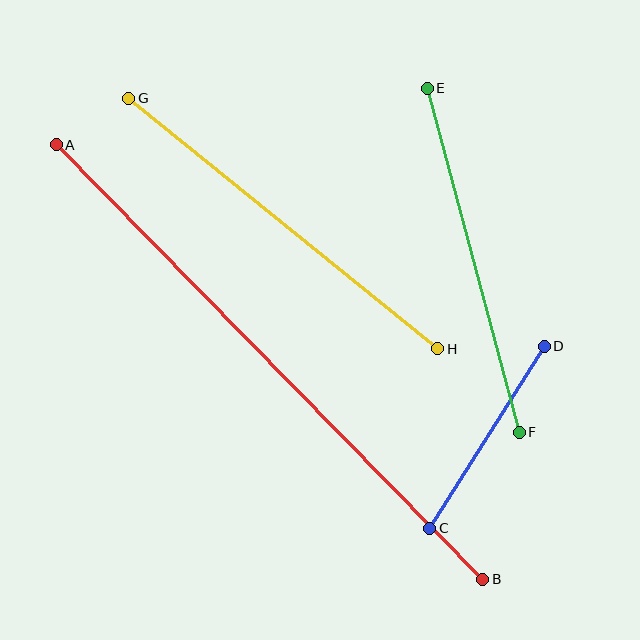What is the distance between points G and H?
The distance is approximately 398 pixels.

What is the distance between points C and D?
The distance is approximately 215 pixels.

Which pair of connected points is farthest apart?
Points A and B are farthest apart.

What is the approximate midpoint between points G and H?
The midpoint is at approximately (283, 223) pixels.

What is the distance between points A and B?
The distance is approximately 609 pixels.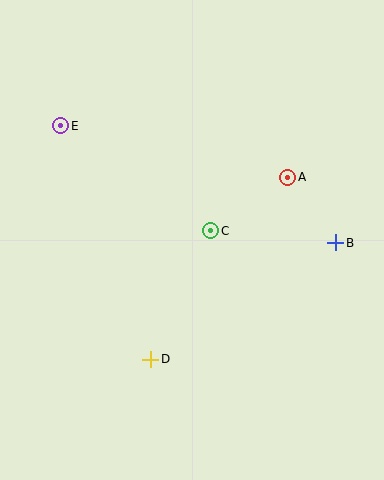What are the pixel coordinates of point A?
Point A is at (288, 177).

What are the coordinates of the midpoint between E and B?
The midpoint between E and B is at (198, 184).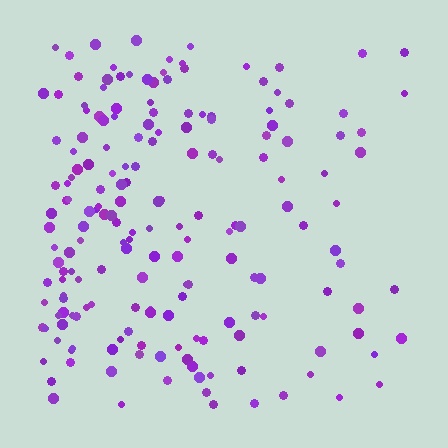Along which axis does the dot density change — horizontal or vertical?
Horizontal.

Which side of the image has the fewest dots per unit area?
The right.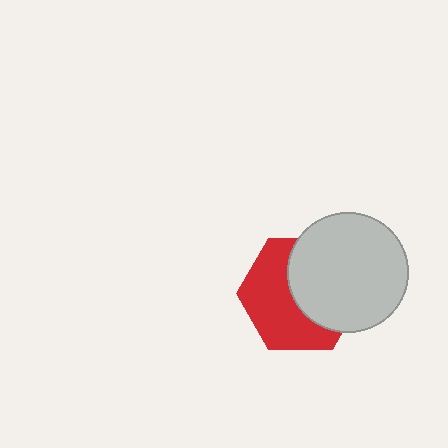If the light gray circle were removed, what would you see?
You would see the complete red hexagon.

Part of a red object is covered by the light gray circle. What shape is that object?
It is a hexagon.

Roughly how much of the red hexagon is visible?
About half of it is visible (roughly 52%).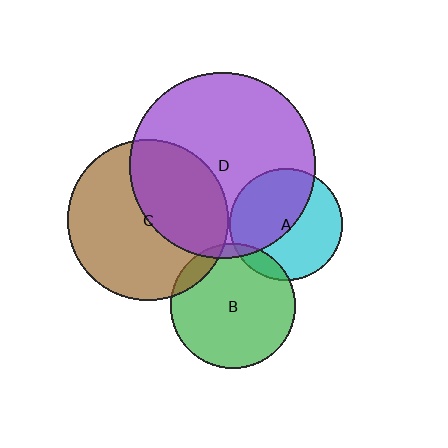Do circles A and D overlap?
Yes.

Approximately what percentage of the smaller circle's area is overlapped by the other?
Approximately 50%.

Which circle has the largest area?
Circle D (purple).